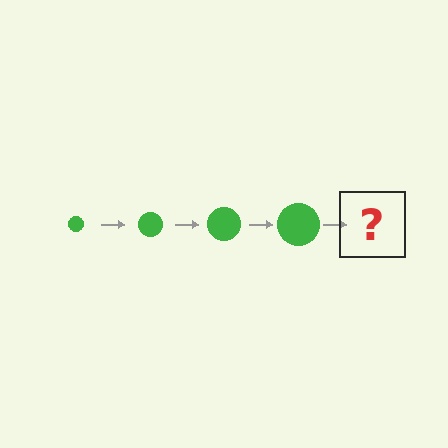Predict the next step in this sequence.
The next step is a green circle, larger than the previous one.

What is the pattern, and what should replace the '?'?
The pattern is that the circle gets progressively larger each step. The '?' should be a green circle, larger than the previous one.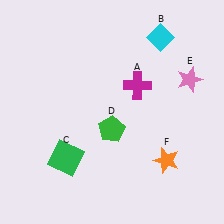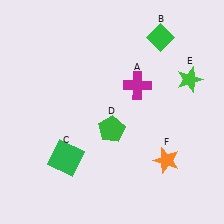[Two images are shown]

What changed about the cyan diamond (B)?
In Image 1, B is cyan. In Image 2, it changed to green.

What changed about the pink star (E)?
In Image 1, E is pink. In Image 2, it changed to green.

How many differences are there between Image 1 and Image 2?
There are 2 differences between the two images.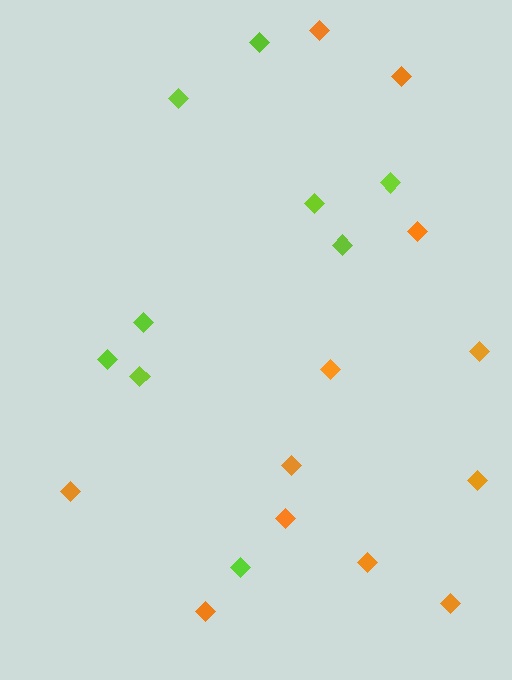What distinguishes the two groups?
There are 2 groups: one group of lime diamonds (9) and one group of orange diamonds (12).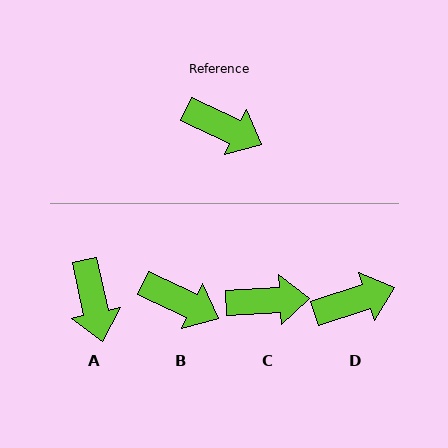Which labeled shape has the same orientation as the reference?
B.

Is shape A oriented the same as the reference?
No, it is off by about 53 degrees.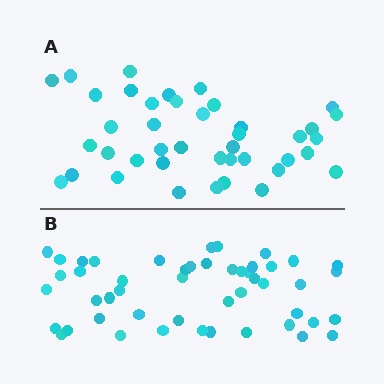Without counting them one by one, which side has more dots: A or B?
Region B (the bottom region) has more dots.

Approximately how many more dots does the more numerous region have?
Region B has roughly 8 or so more dots than region A.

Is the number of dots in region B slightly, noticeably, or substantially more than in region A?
Region B has only slightly more — the two regions are fairly close. The ratio is roughly 1.2 to 1.